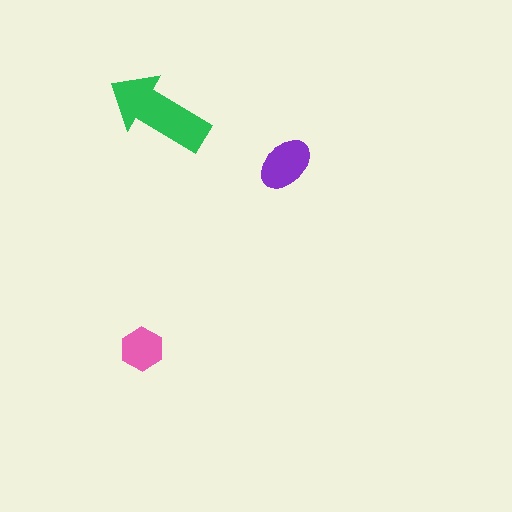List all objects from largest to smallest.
The green arrow, the purple ellipse, the pink hexagon.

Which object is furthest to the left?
The pink hexagon is leftmost.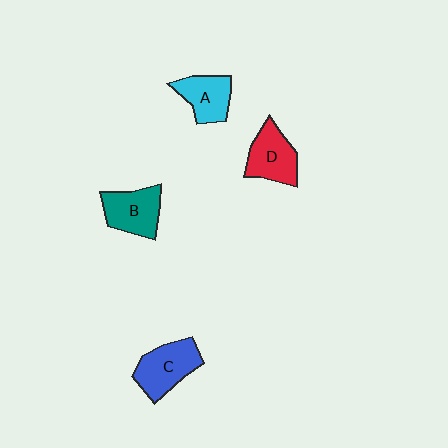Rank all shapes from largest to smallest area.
From largest to smallest: C (blue), B (teal), D (red), A (cyan).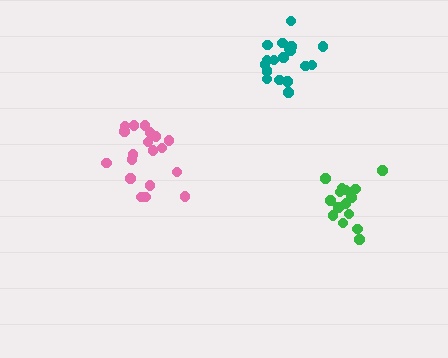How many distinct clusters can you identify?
There are 3 distinct clusters.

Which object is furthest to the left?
The pink cluster is leftmost.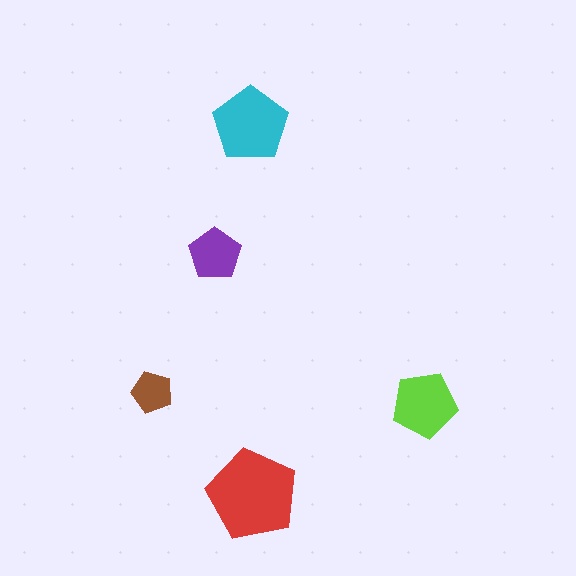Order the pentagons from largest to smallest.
the red one, the cyan one, the lime one, the purple one, the brown one.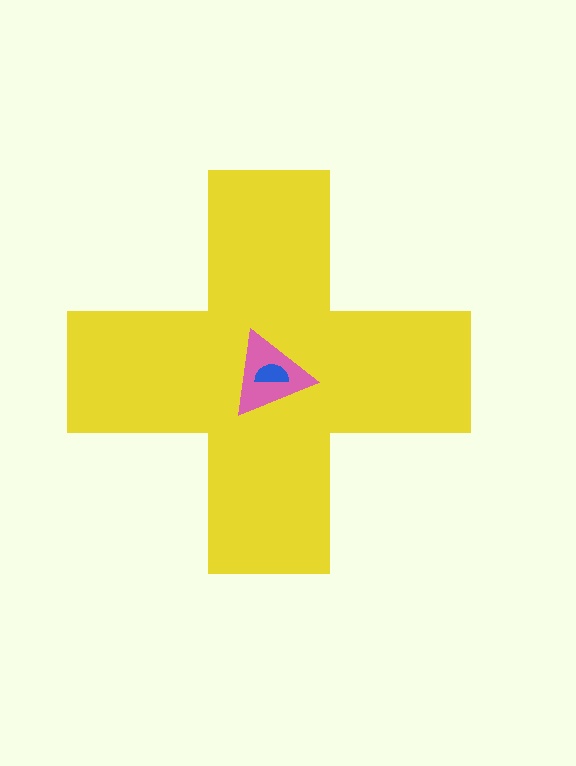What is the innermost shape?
The blue semicircle.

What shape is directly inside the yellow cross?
The pink triangle.